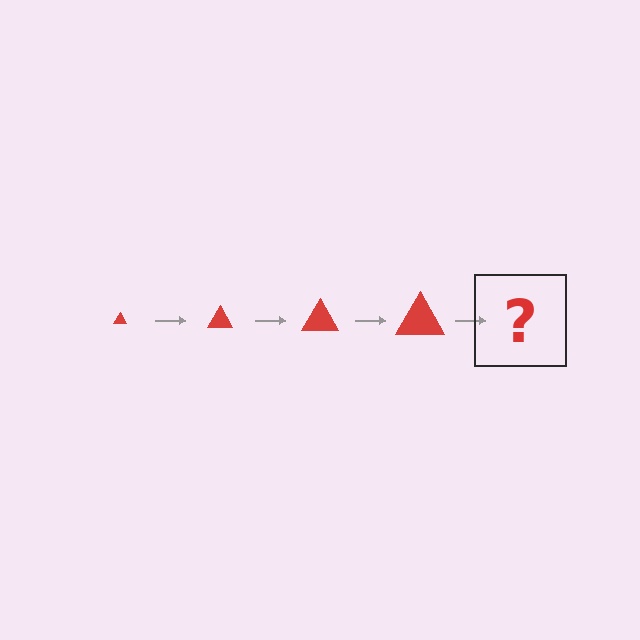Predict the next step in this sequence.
The next step is a red triangle, larger than the previous one.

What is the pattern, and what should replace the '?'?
The pattern is that the triangle gets progressively larger each step. The '?' should be a red triangle, larger than the previous one.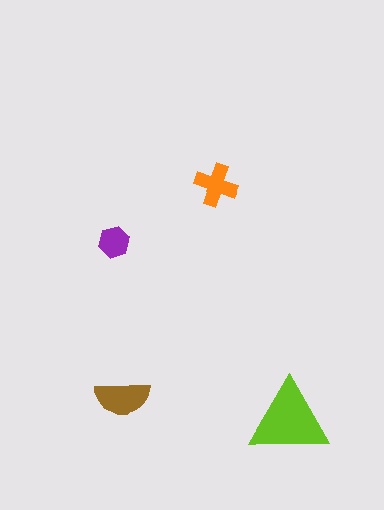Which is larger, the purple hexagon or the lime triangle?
The lime triangle.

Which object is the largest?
The lime triangle.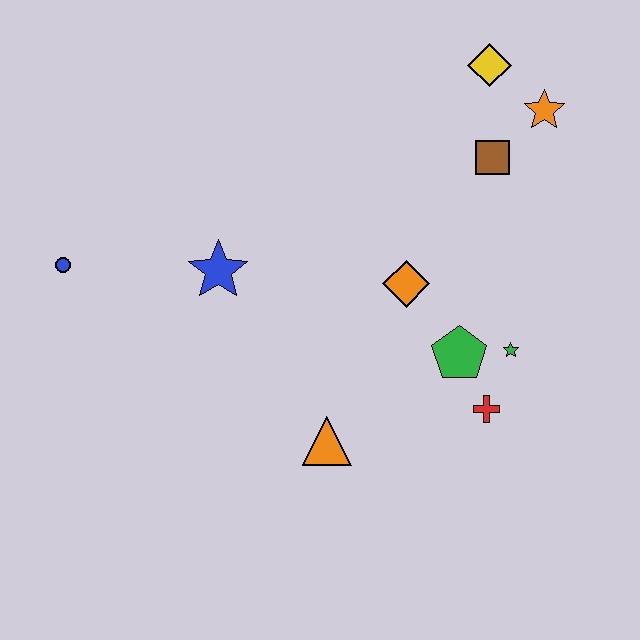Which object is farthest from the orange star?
The blue circle is farthest from the orange star.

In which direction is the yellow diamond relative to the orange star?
The yellow diamond is to the left of the orange star.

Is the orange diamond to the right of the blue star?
Yes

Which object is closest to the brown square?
The orange star is closest to the brown square.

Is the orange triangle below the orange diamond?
Yes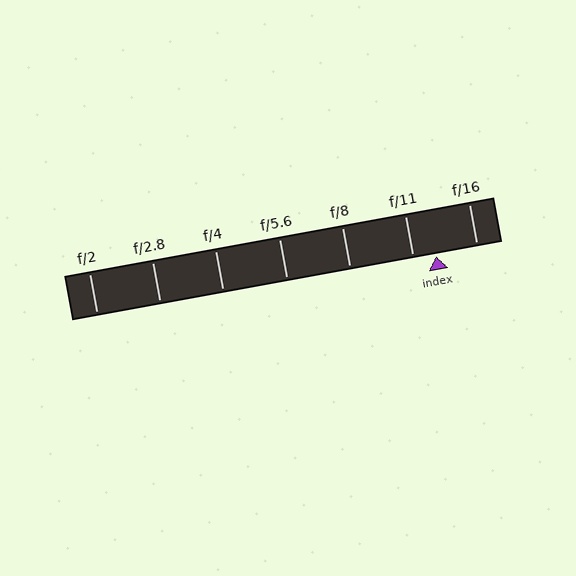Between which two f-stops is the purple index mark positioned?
The index mark is between f/11 and f/16.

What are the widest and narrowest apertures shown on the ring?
The widest aperture shown is f/2 and the narrowest is f/16.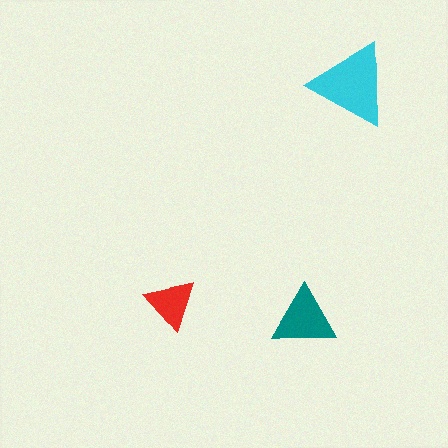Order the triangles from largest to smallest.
the cyan one, the teal one, the red one.